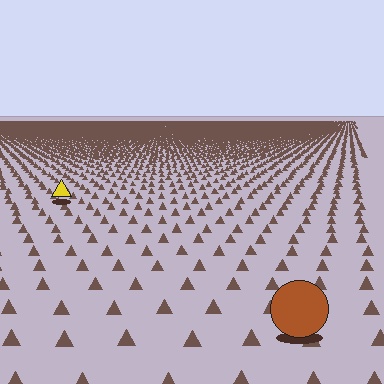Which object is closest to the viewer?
The brown circle is closest. The texture marks near it are larger and more spread out.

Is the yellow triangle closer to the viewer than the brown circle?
No. The brown circle is closer — you can tell from the texture gradient: the ground texture is coarser near it.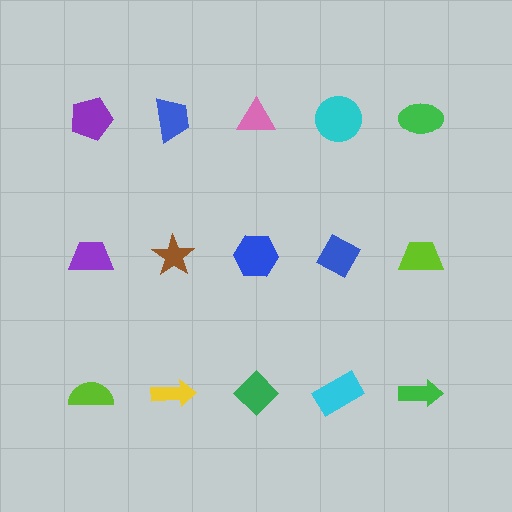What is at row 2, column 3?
A blue hexagon.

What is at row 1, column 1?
A purple pentagon.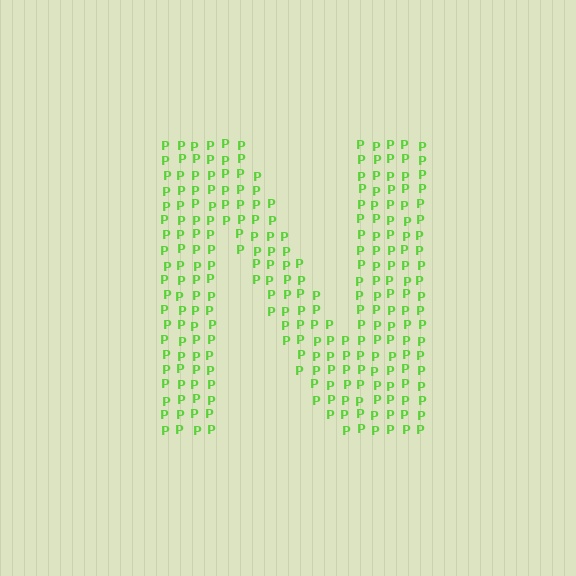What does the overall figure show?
The overall figure shows the letter N.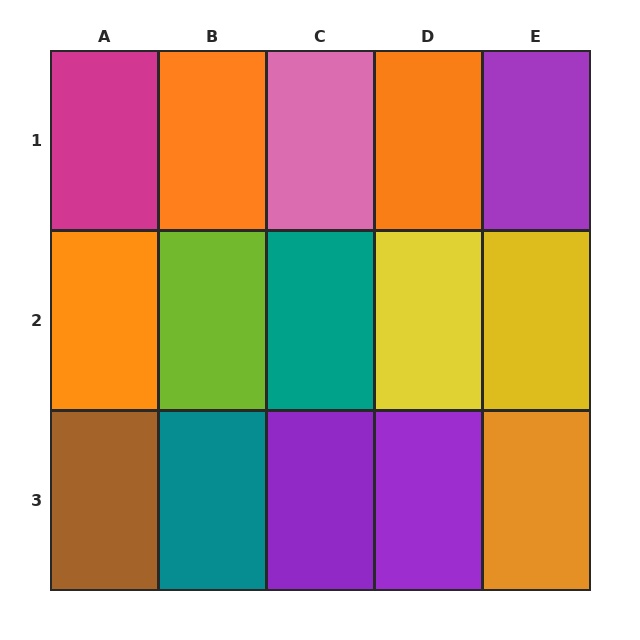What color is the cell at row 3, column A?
Brown.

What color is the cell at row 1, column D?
Orange.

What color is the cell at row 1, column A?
Magenta.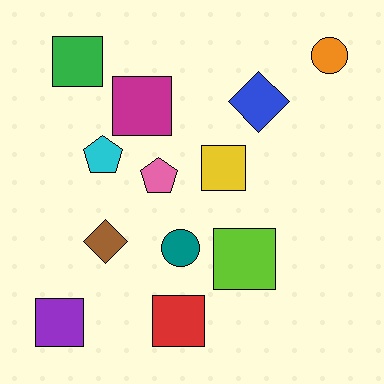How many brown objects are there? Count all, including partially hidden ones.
There is 1 brown object.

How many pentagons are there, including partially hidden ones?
There are 2 pentagons.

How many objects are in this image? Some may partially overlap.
There are 12 objects.